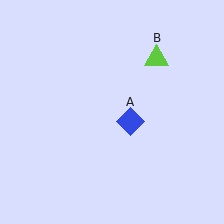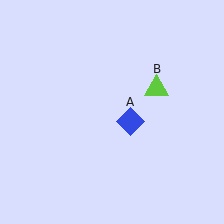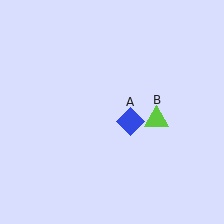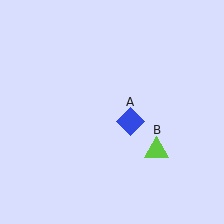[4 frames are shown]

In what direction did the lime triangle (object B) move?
The lime triangle (object B) moved down.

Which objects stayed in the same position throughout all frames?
Blue diamond (object A) remained stationary.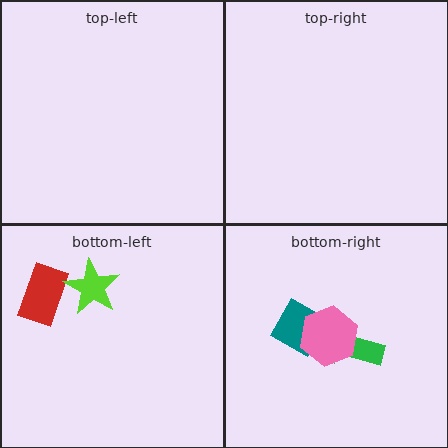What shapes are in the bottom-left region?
The red rectangle, the lime star.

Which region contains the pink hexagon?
The bottom-right region.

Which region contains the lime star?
The bottom-left region.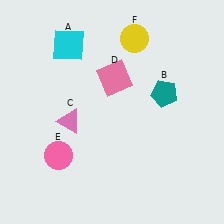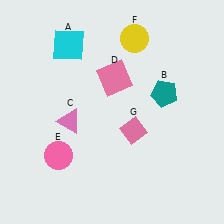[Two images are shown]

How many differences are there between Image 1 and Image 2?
There is 1 difference between the two images.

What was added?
A pink diamond (G) was added in Image 2.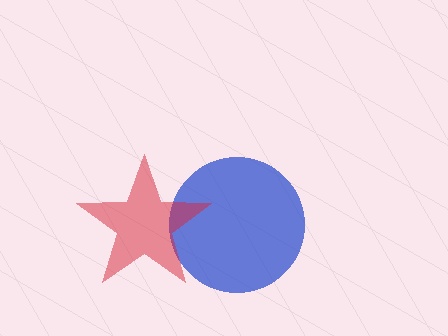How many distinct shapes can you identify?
There are 2 distinct shapes: a blue circle, a red star.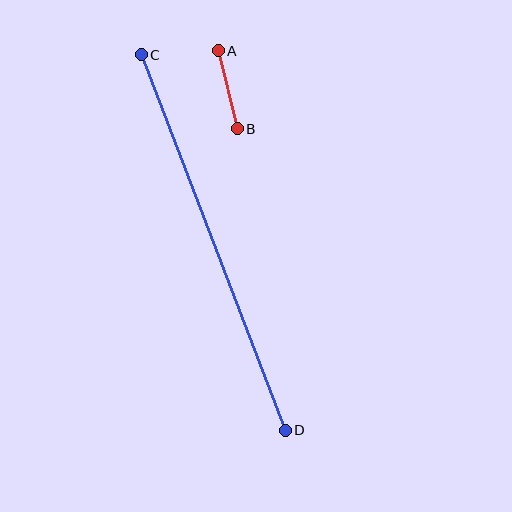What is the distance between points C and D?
The distance is approximately 402 pixels.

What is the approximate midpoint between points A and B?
The midpoint is at approximately (228, 90) pixels.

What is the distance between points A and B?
The distance is approximately 80 pixels.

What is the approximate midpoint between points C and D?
The midpoint is at approximately (213, 243) pixels.